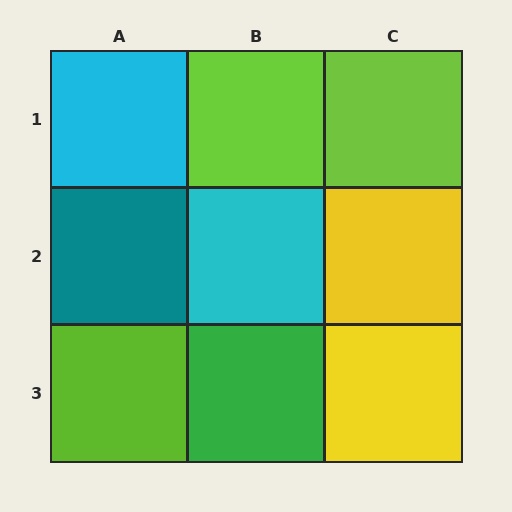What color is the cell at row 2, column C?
Yellow.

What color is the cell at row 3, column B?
Green.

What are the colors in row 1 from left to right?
Cyan, lime, lime.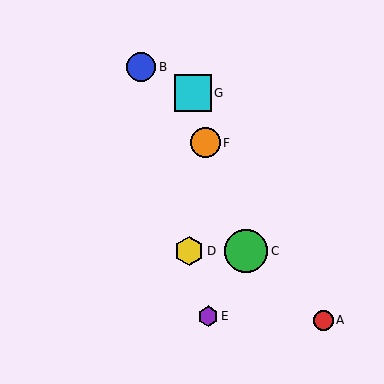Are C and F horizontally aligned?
No, C is at y≈251 and F is at y≈143.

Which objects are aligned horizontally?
Objects C, D are aligned horizontally.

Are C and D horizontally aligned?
Yes, both are at y≈251.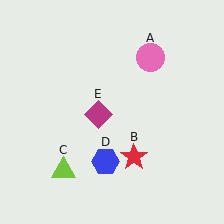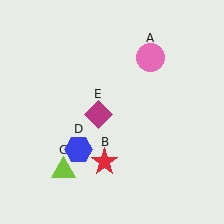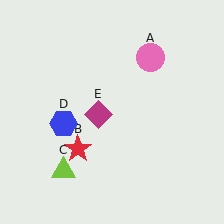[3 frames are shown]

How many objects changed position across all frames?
2 objects changed position: red star (object B), blue hexagon (object D).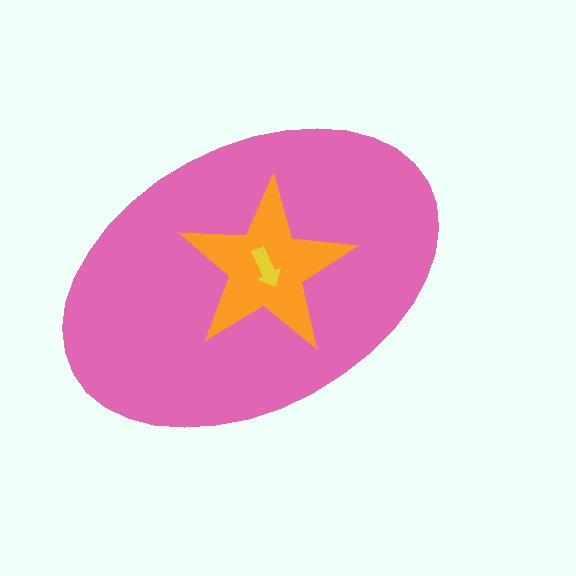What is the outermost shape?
The pink ellipse.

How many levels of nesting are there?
3.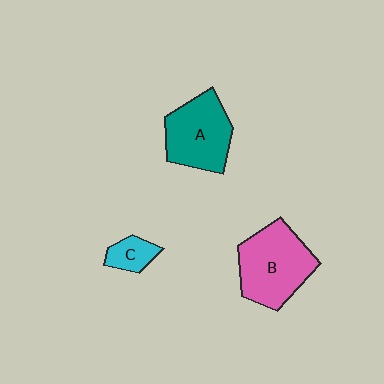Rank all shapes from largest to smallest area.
From largest to smallest: B (pink), A (teal), C (cyan).